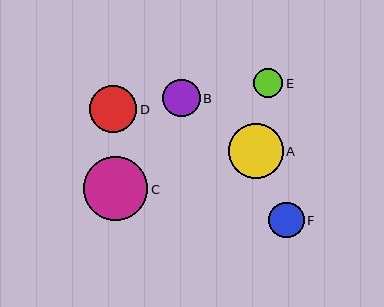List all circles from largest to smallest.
From largest to smallest: C, A, D, B, F, E.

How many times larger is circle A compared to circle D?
Circle A is approximately 1.2 times the size of circle D.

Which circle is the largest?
Circle C is the largest with a size of approximately 64 pixels.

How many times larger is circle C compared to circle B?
Circle C is approximately 1.7 times the size of circle B.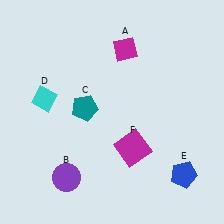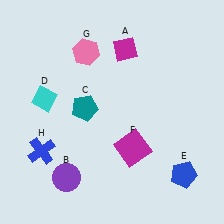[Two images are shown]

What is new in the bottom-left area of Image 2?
A blue cross (H) was added in the bottom-left area of Image 2.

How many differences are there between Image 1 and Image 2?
There are 2 differences between the two images.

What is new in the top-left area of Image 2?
A pink hexagon (G) was added in the top-left area of Image 2.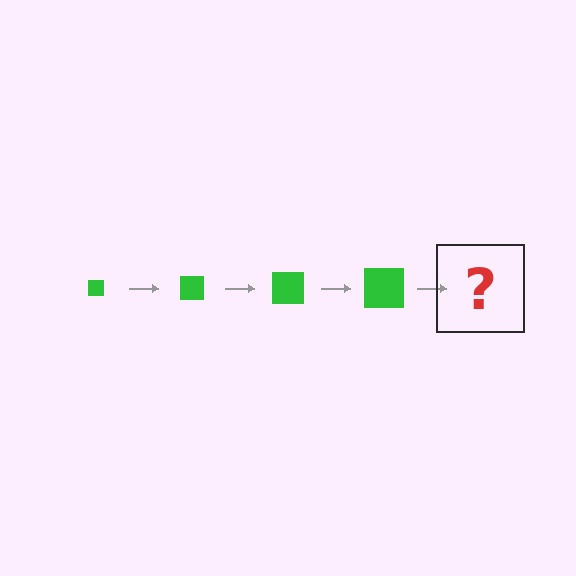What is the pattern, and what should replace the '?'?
The pattern is that the square gets progressively larger each step. The '?' should be a green square, larger than the previous one.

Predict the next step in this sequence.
The next step is a green square, larger than the previous one.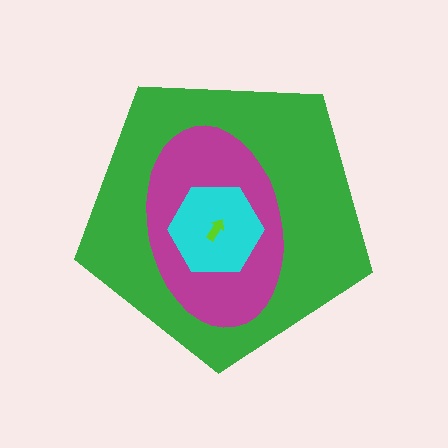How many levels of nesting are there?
4.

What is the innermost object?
The lime arrow.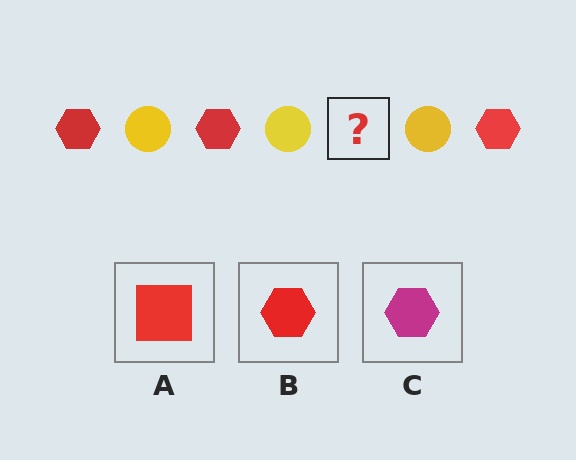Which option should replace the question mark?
Option B.